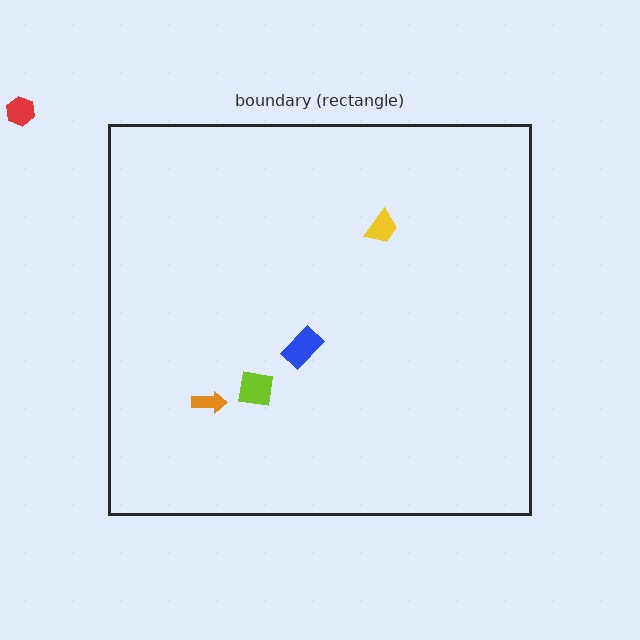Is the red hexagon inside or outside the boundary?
Outside.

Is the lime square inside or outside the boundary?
Inside.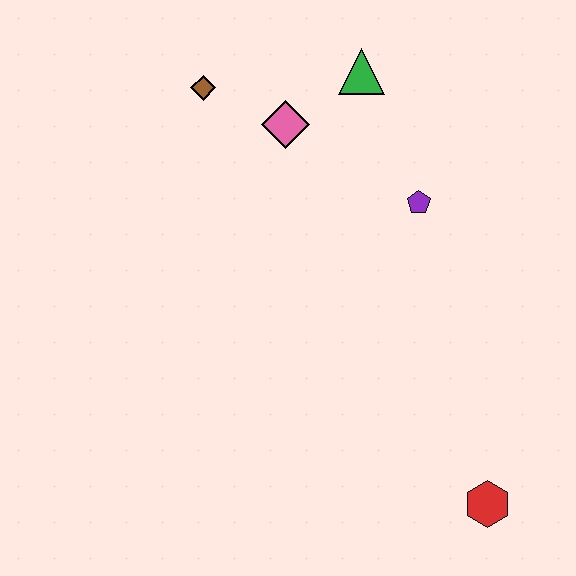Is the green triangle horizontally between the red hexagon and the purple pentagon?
No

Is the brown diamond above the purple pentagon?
Yes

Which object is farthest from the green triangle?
The red hexagon is farthest from the green triangle.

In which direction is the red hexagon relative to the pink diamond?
The red hexagon is below the pink diamond.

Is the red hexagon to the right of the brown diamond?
Yes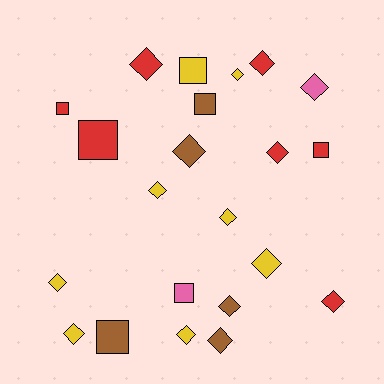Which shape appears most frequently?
Diamond, with 15 objects.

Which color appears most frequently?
Yellow, with 8 objects.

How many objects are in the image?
There are 22 objects.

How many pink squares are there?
There is 1 pink square.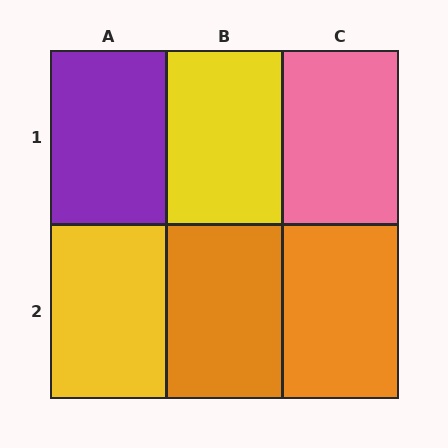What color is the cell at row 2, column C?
Orange.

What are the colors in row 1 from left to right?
Purple, yellow, pink.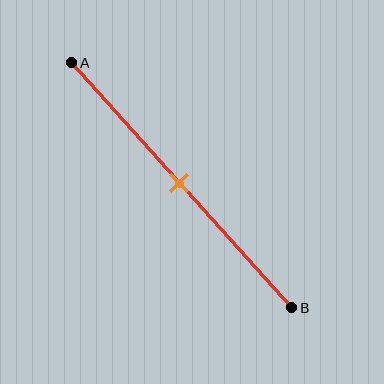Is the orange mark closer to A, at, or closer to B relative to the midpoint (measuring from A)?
The orange mark is approximately at the midpoint of segment AB.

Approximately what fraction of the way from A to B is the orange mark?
The orange mark is approximately 50% of the way from A to B.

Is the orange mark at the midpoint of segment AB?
Yes, the mark is approximately at the midpoint.